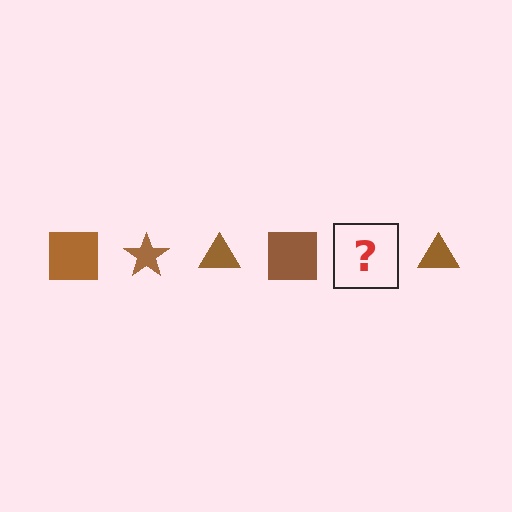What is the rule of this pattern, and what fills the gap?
The rule is that the pattern cycles through square, star, triangle shapes in brown. The gap should be filled with a brown star.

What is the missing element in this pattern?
The missing element is a brown star.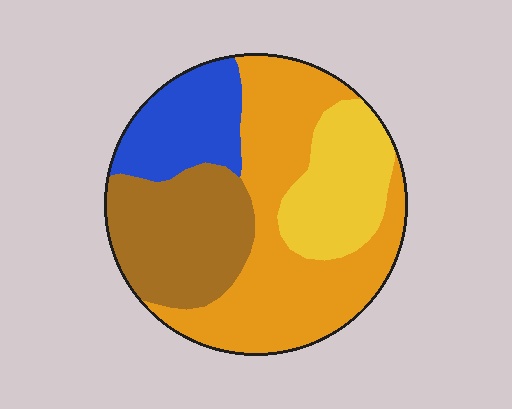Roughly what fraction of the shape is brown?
Brown takes up between a sixth and a third of the shape.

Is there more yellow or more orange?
Orange.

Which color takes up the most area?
Orange, at roughly 40%.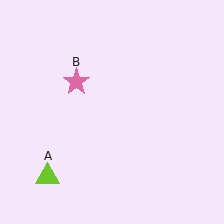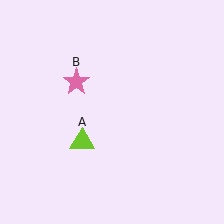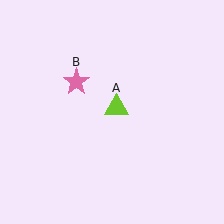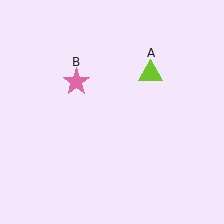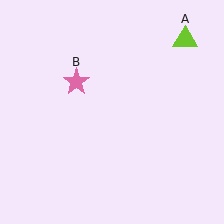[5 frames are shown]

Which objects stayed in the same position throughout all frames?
Pink star (object B) remained stationary.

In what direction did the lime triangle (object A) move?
The lime triangle (object A) moved up and to the right.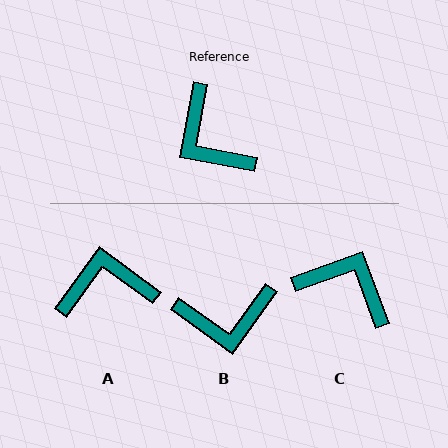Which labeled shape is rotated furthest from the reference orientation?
C, about 149 degrees away.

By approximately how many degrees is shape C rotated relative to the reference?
Approximately 149 degrees clockwise.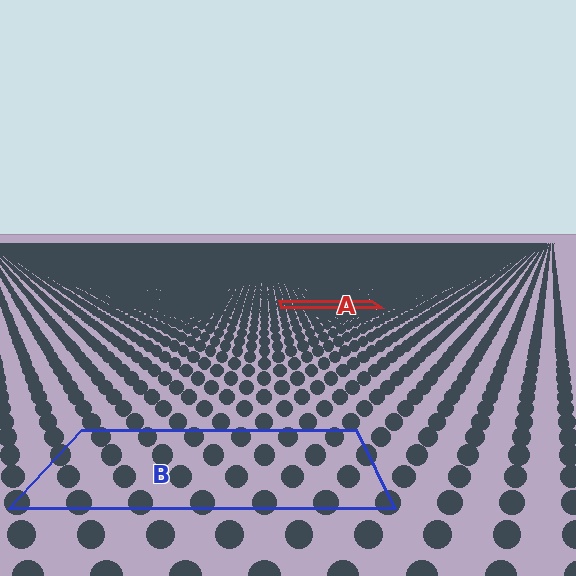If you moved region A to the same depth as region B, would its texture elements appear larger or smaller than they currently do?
They would appear larger. At a closer depth, the same texture elements are projected at a bigger on-screen size.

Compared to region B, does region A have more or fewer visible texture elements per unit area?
Region A has more texture elements per unit area — they are packed more densely because it is farther away.